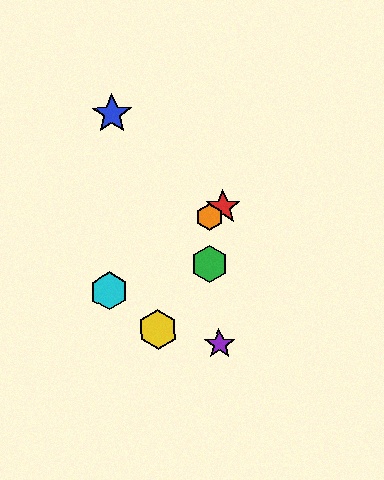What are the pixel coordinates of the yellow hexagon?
The yellow hexagon is at (158, 330).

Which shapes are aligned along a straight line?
The red star, the orange hexagon, the cyan hexagon are aligned along a straight line.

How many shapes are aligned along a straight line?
3 shapes (the red star, the orange hexagon, the cyan hexagon) are aligned along a straight line.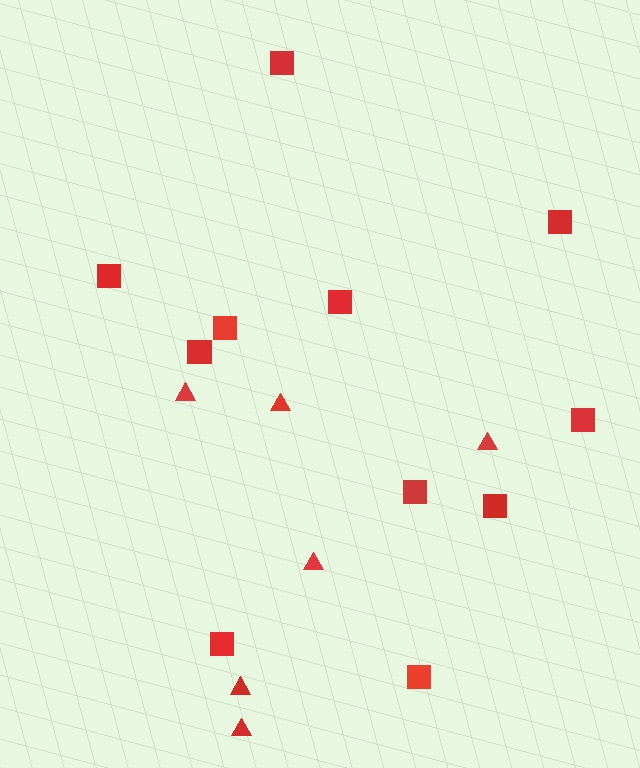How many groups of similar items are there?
There are 2 groups: one group of triangles (6) and one group of squares (11).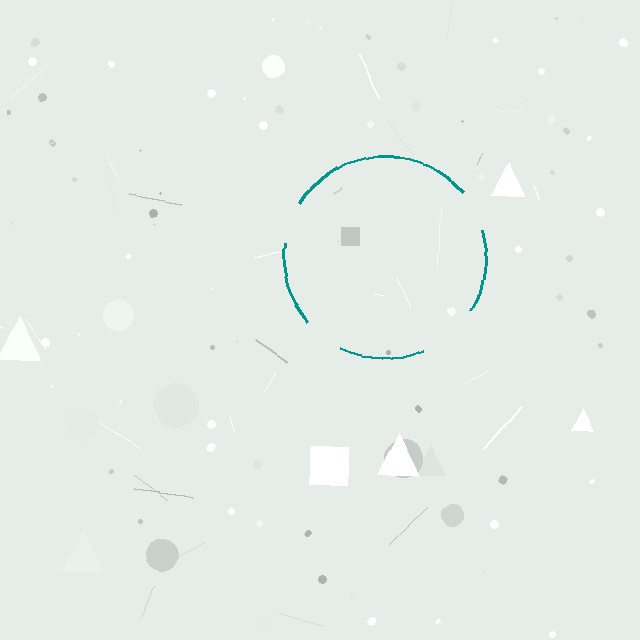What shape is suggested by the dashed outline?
The dashed outline suggests a circle.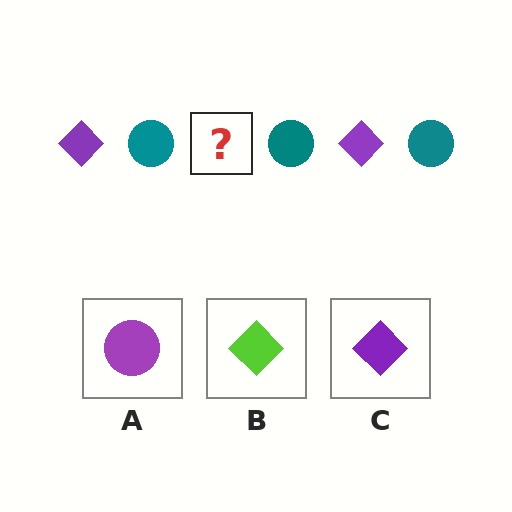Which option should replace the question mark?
Option C.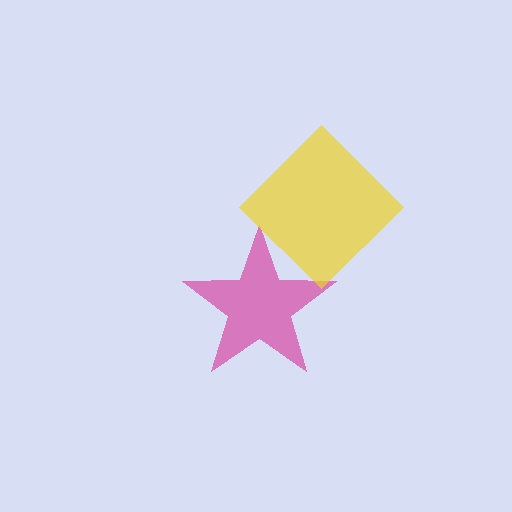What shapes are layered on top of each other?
The layered shapes are: a magenta star, a yellow diamond.